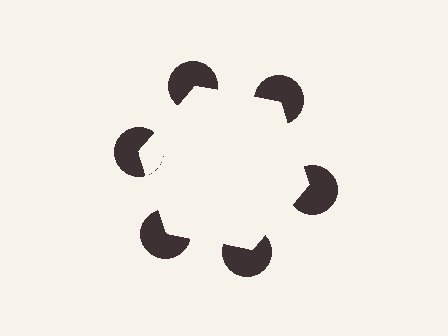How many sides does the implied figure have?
6 sides.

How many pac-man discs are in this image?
There are 6 — one at each vertex of the illusory hexagon.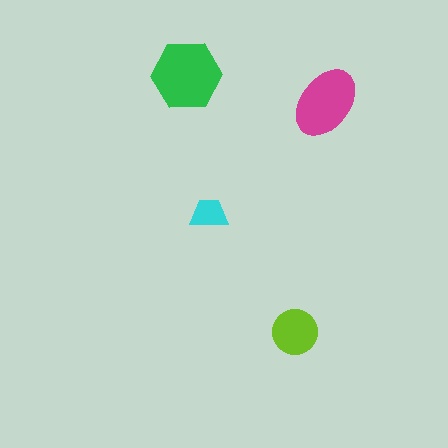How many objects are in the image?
There are 4 objects in the image.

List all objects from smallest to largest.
The cyan trapezoid, the lime circle, the magenta ellipse, the green hexagon.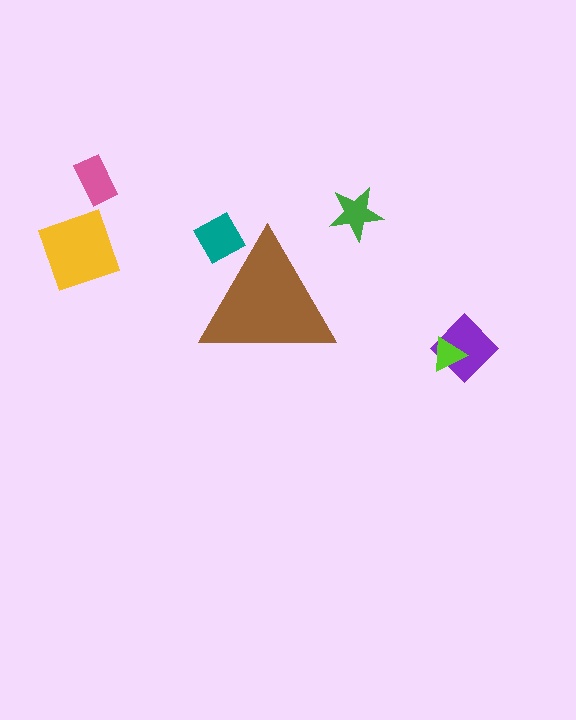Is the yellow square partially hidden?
No, the yellow square is fully visible.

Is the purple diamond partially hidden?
No, the purple diamond is fully visible.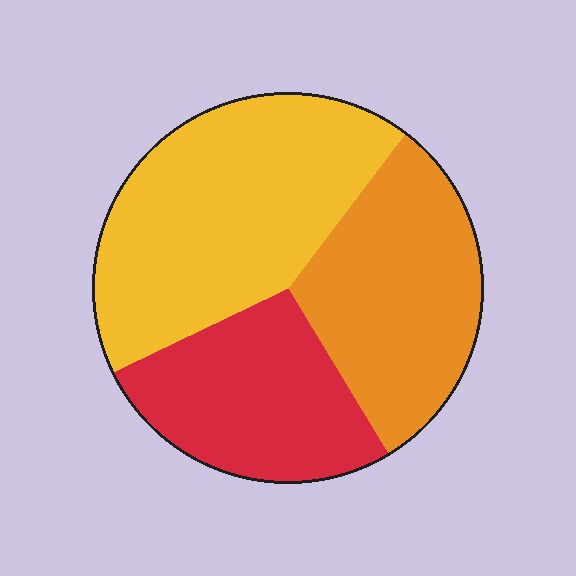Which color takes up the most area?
Yellow, at roughly 45%.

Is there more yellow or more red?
Yellow.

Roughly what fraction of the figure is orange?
Orange covers around 30% of the figure.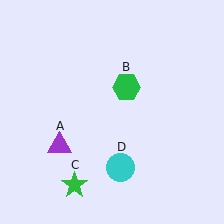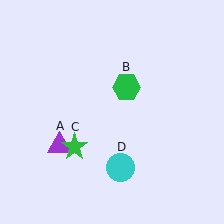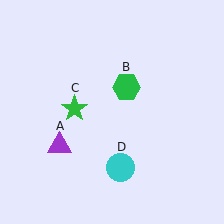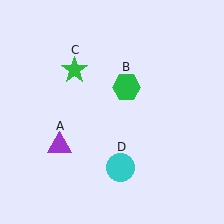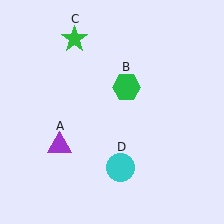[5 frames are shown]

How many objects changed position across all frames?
1 object changed position: green star (object C).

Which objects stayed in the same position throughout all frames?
Purple triangle (object A) and green hexagon (object B) and cyan circle (object D) remained stationary.